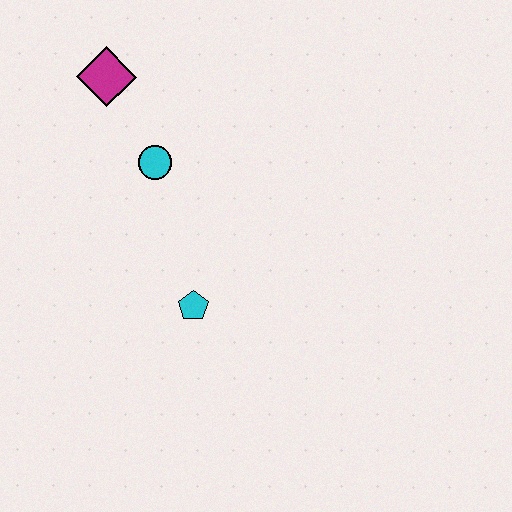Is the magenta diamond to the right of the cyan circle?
No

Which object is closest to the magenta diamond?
The cyan circle is closest to the magenta diamond.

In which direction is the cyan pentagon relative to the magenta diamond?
The cyan pentagon is below the magenta diamond.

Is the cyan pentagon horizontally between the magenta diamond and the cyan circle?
No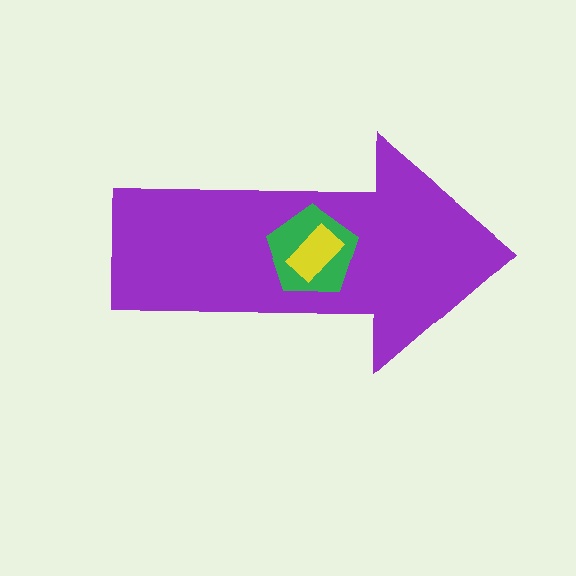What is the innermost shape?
The yellow rectangle.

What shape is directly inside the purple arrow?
The green pentagon.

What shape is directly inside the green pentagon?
The yellow rectangle.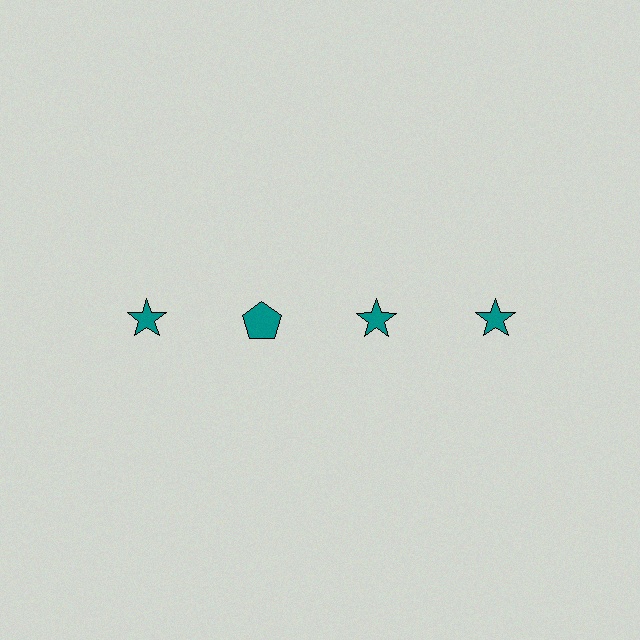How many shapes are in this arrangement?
There are 4 shapes arranged in a grid pattern.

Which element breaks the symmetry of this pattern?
The teal pentagon in the top row, second from left column breaks the symmetry. All other shapes are teal stars.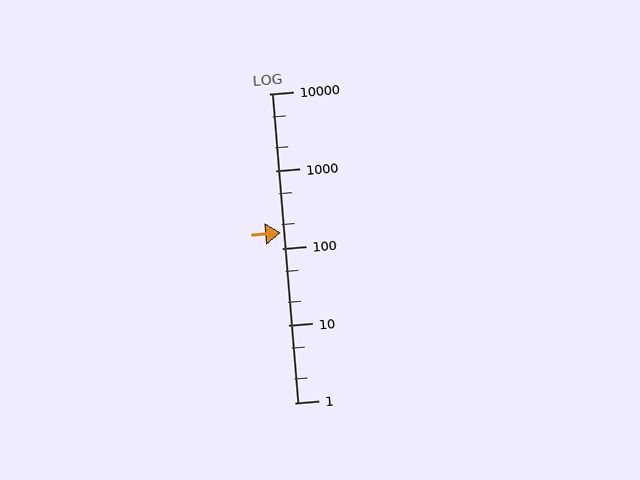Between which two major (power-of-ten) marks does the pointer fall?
The pointer is between 100 and 1000.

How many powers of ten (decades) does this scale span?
The scale spans 4 decades, from 1 to 10000.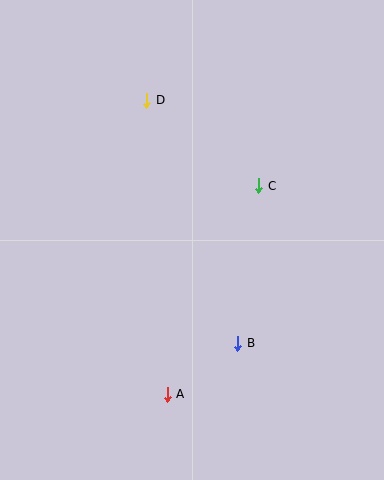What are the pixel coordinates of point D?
Point D is at (147, 100).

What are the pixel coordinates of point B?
Point B is at (238, 343).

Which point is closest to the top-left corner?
Point D is closest to the top-left corner.